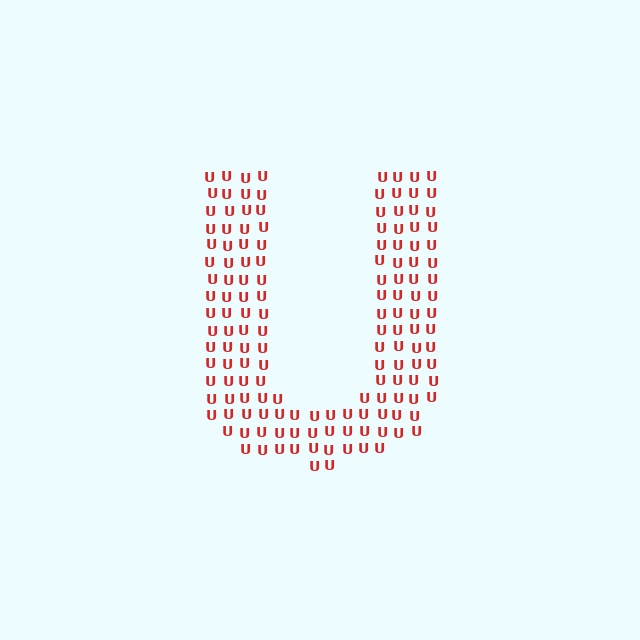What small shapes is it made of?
It is made of small letter U's.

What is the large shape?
The large shape is the letter U.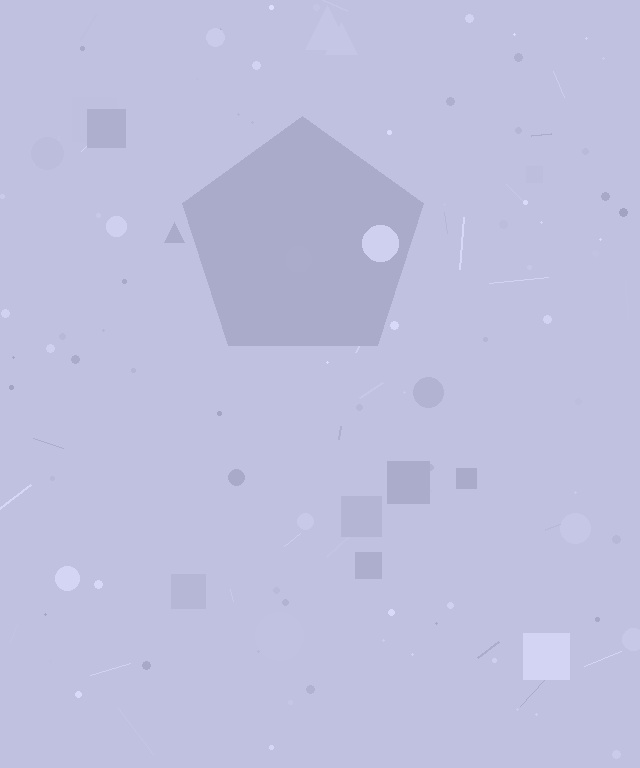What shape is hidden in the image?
A pentagon is hidden in the image.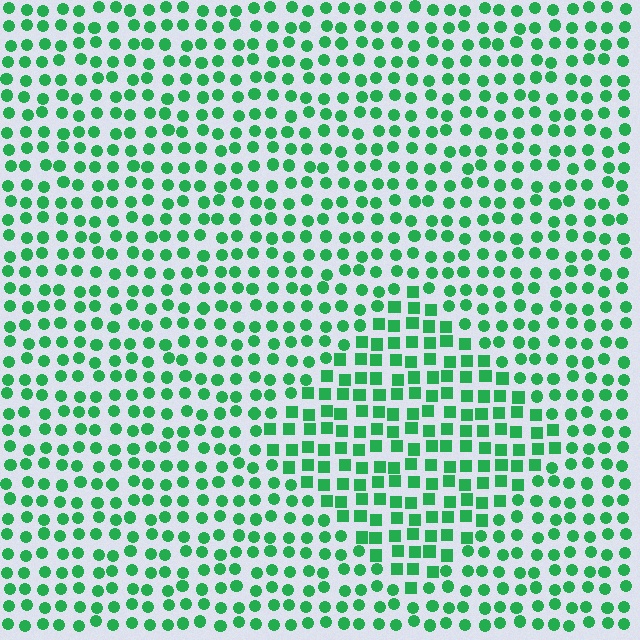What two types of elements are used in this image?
The image uses squares inside the diamond region and circles outside it.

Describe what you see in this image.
The image is filled with small green elements arranged in a uniform grid. A diamond-shaped region contains squares, while the surrounding area contains circles. The boundary is defined purely by the change in element shape.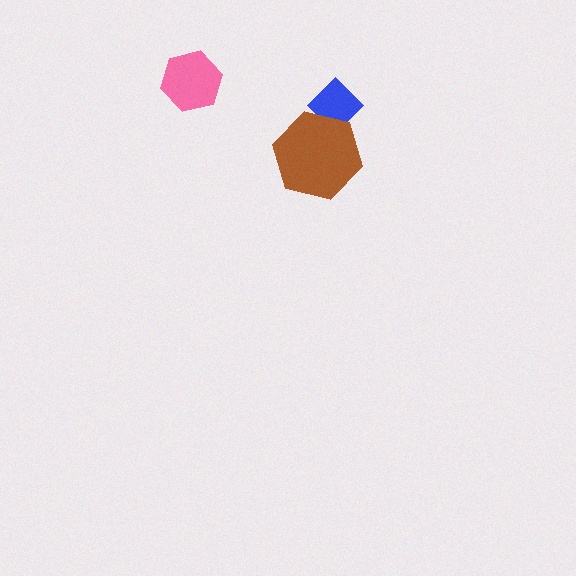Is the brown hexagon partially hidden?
No, no other shape covers it.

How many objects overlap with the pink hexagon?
0 objects overlap with the pink hexagon.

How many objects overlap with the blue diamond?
1 object overlaps with the blue diamond.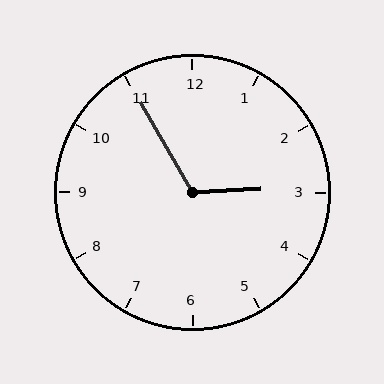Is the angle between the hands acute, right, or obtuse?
It is obtuse.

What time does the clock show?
2:55.